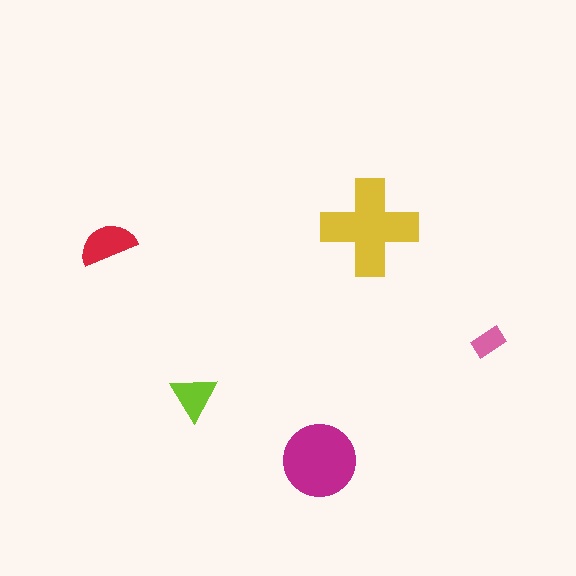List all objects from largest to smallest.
The yellow cross, the magenta circle, the red semicircle, the lime triangle, the pink rectangle.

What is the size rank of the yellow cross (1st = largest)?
1st.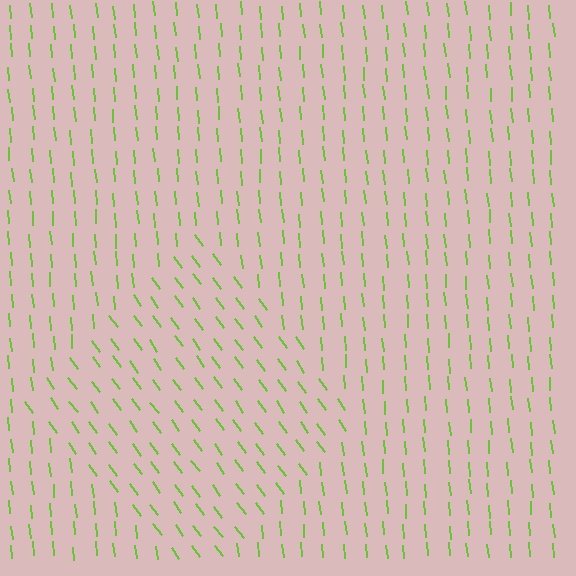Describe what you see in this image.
The image is filled with small lime line segments. A diamond region in the image has lines oriented differently from the surrounding lines, creating a visible texture boundary.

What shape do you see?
I see a diamond.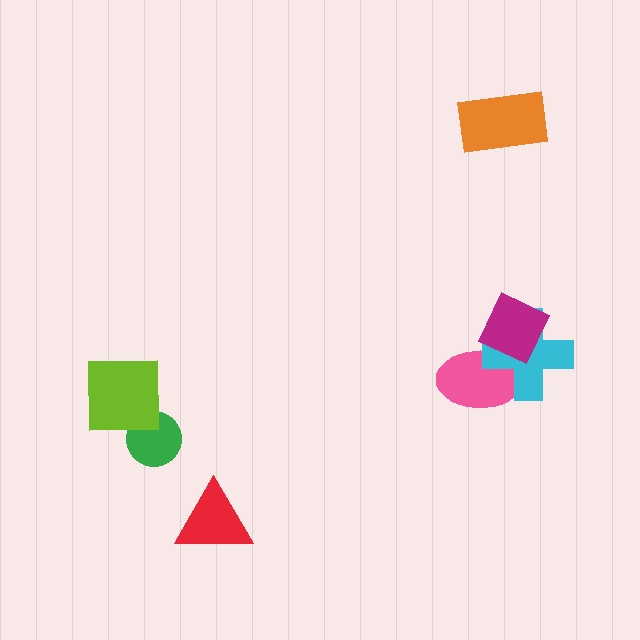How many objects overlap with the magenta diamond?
2 objects overlap with the magenta diamond.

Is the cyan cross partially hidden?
Yes, it is partially covered by another shape.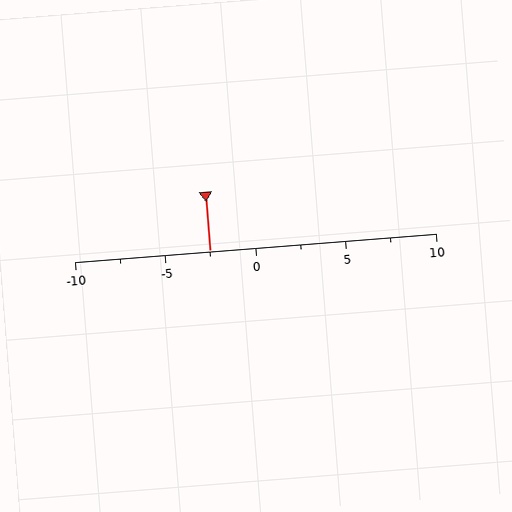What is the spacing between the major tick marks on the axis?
The major ticks are spaced 5 apart.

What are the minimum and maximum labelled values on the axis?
The axis runs from -10 to 10.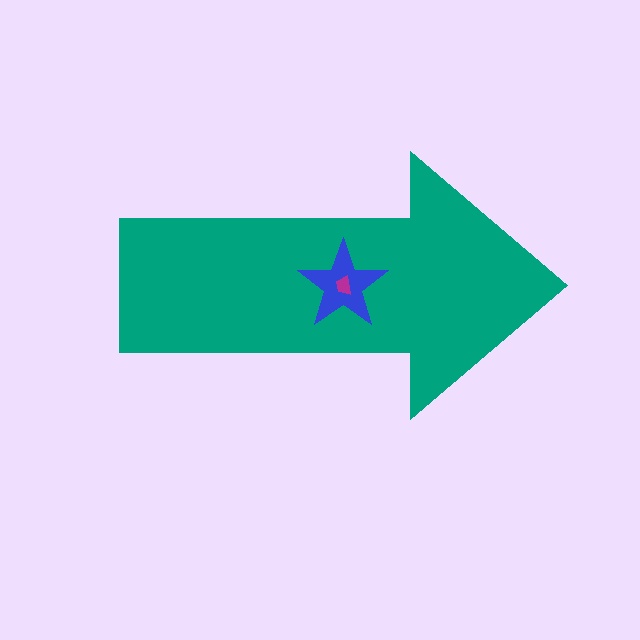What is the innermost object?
The magenta trapezoid.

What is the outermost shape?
The teal arrow.